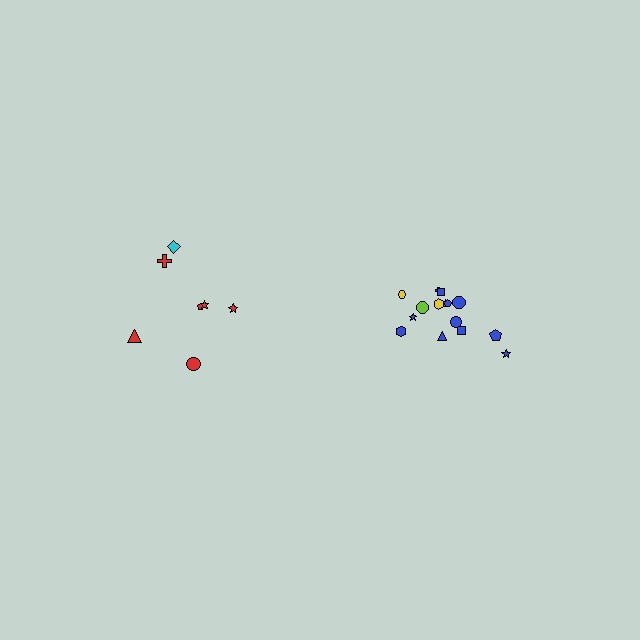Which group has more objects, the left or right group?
The right group.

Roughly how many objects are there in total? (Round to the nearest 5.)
Roughly 20 objects in total.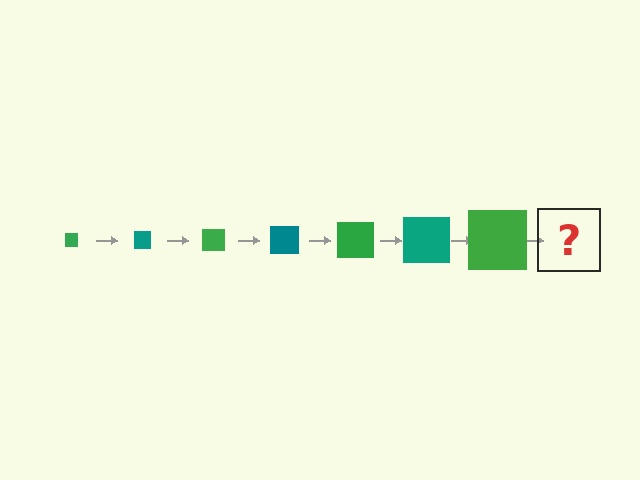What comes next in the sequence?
The next element should be a teal square, larger than the previous one.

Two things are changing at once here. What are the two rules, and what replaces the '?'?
The two rules are that the square grows larger each step and the color cycles through green and teal. The '?' should be a teal square, larger than the previous one.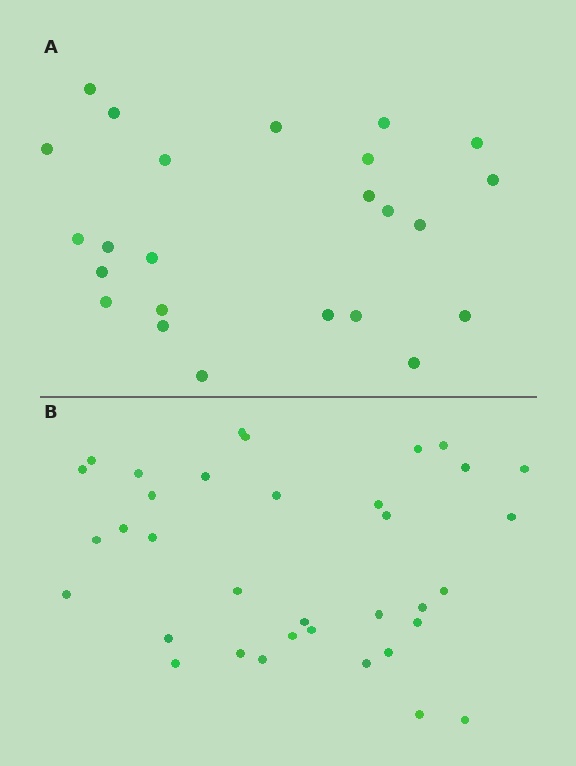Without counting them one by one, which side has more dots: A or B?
Region B (the bottom region) has more dots.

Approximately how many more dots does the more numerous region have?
Region B has roughly 12 or so more dots than region A.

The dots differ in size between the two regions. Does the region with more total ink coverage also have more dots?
No. Region A has more total ink coverage because its dots are larger, but region B actually contains more individual dots. Total area can be misleading — the number of items is what matters here.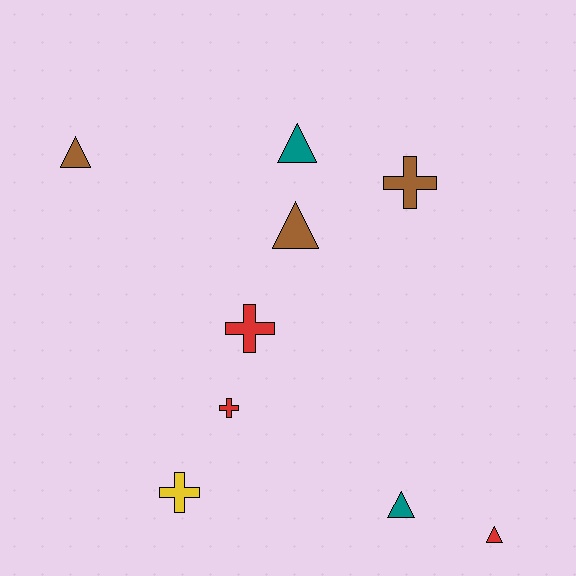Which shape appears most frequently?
Triangle, with 5 objects.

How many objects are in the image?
There are 9 objects.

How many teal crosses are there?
There are no teal crosses.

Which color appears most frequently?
Brown, with 3 objects.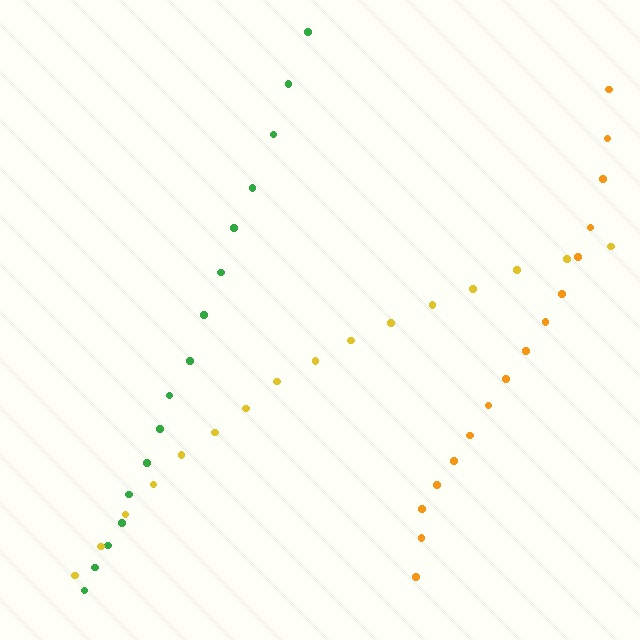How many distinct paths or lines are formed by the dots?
There are 3 distinct paths.